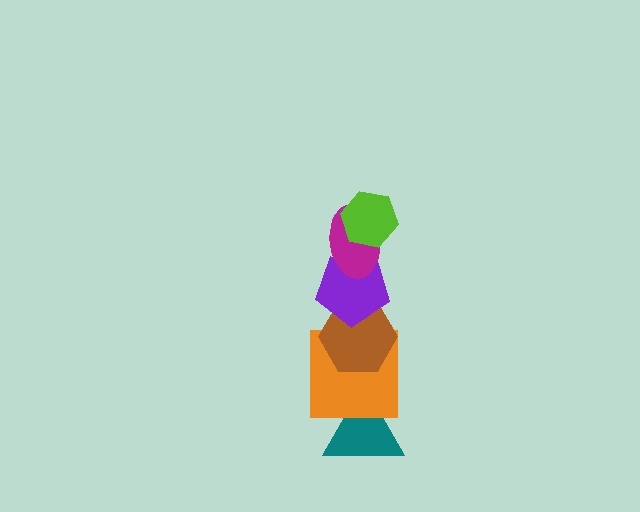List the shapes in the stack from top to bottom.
From top to bottom: the lime hexagon, the magenta ellipse, the purple pentagon, the brown hexagon, the orange square, the teal triangle.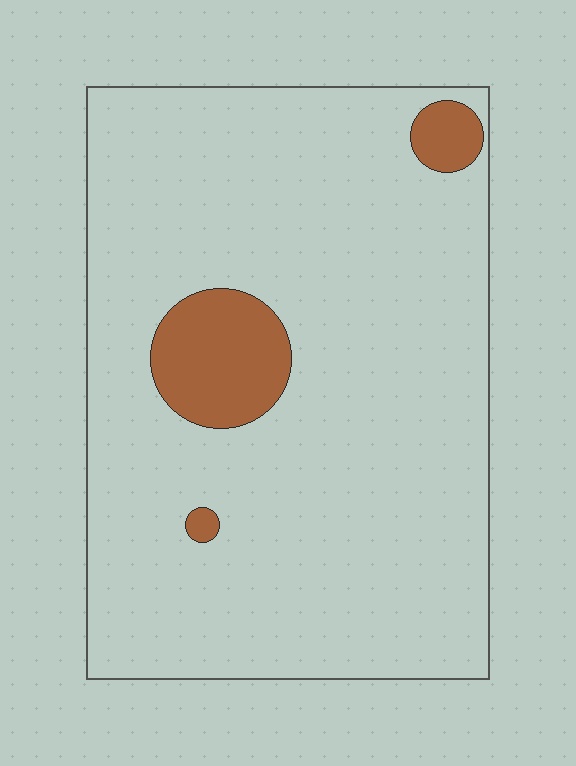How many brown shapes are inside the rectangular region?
3.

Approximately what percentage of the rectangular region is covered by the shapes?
Approximately 10%.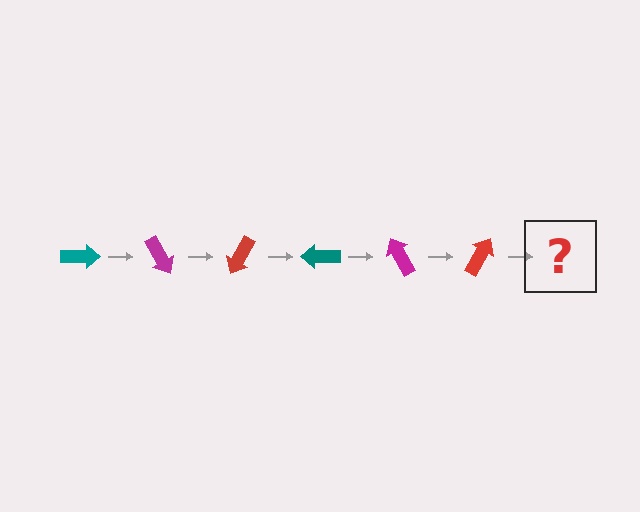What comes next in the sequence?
The next element should be a teal arrow, rotated 360 degrees from the start.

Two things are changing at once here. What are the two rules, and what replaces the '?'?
The two rules are that it rotates 60 degrees each step and the color cycles through teal, magenta, and red. The '?' should be a teal arrow, rotated 360 degrees from the start.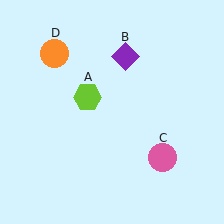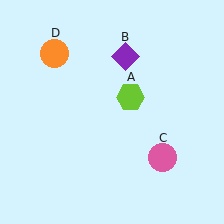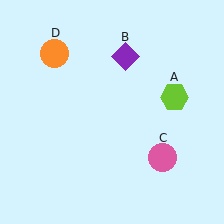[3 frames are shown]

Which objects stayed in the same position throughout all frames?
Purple diamond (object B) and pink circle (object C) and orange circle (object D) remained stationary.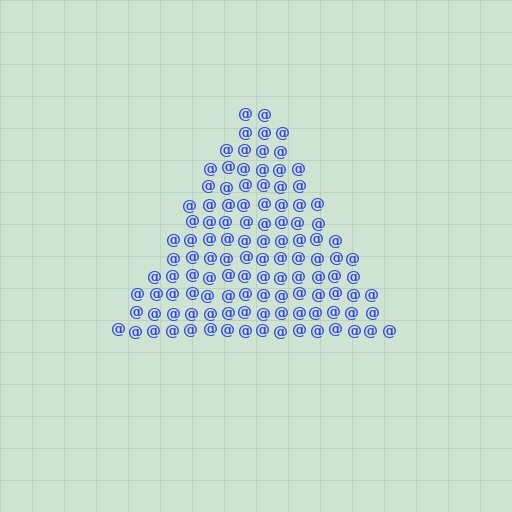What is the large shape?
The large shape is a triangle.